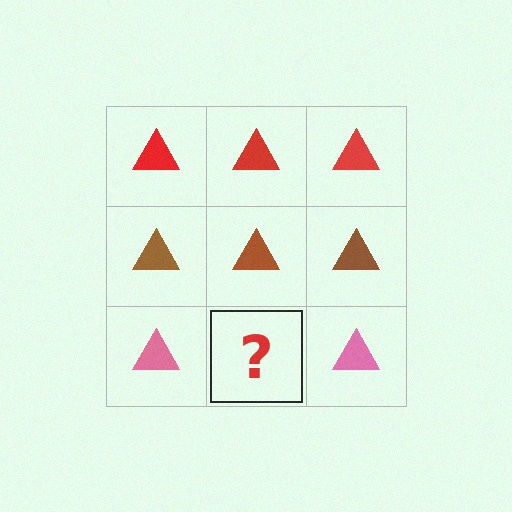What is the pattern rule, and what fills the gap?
The rule is that each row has a consistent color. The gap should be filled with a pink triangle.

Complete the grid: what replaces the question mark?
The question mark should be replaced with a pink triangle.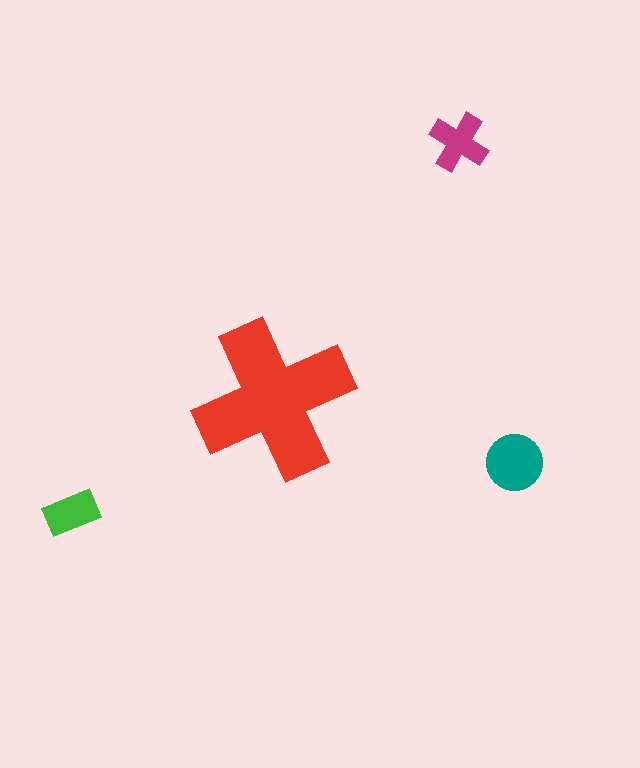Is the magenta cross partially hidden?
No, the magenta cross is fully visible.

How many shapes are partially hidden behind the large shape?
0 shapes are partially hidden.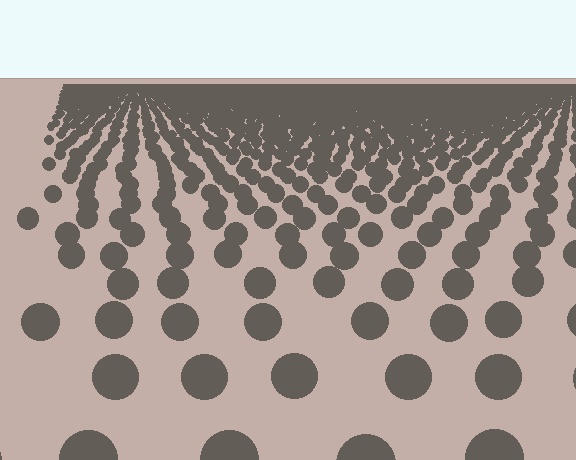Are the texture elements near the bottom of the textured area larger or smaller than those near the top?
Larger. Near the bottom, elements are closer to the viewer and appear at a bigger on-screen size.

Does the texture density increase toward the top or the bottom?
Density increases toward the top.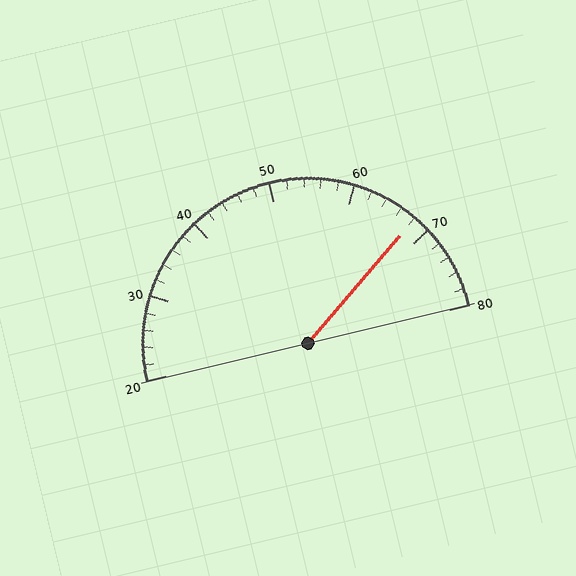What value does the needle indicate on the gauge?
The needle indicates approximately 68.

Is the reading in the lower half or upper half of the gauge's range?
The reading is in the upper half of the range (20 to 80).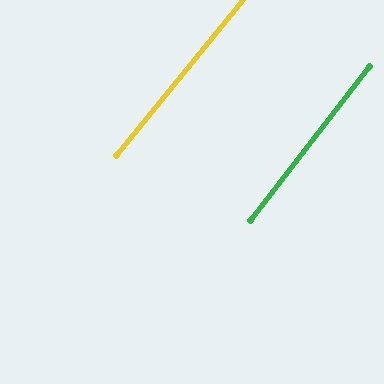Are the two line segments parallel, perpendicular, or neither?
Parallel — their directions differ by only 1.4°.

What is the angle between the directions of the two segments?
Approximately 1 degree.